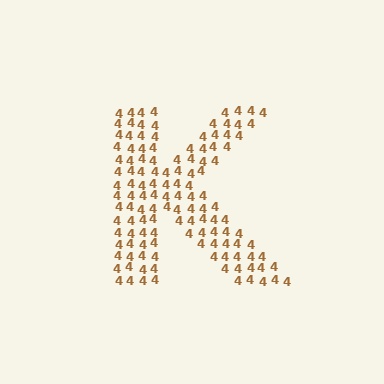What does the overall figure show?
The overall figure shows the letter K.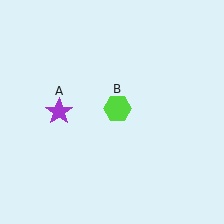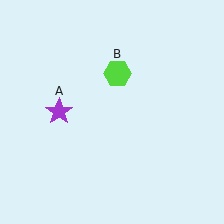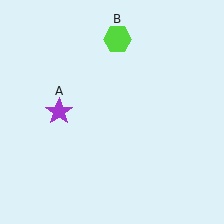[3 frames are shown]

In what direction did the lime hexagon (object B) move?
The lime hexagon (object B) moved up.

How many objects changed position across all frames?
1 object changed position: lime hexagon (object B).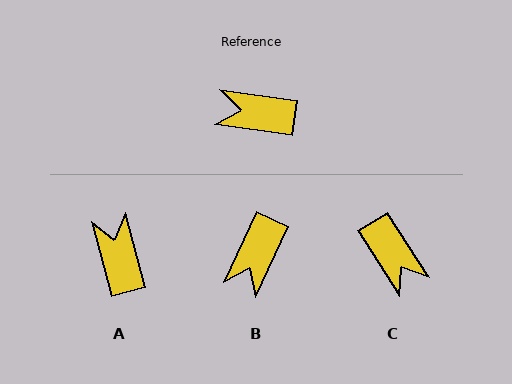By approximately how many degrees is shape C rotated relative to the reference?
Approximately 131 degrees counter-clockwise.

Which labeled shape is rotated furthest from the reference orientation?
C, about 131 degrees away.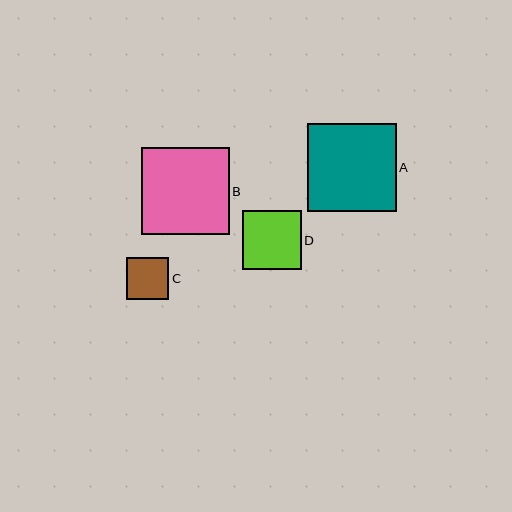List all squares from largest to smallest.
From largest to smallest: A, B, D, C.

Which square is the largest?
Square A is the largest with a size of approximately 88 pixels.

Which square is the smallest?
Square C is the smallest with a size of approximately 42 pixels.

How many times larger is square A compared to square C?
Square A is approximately 2.1 times the size of square C.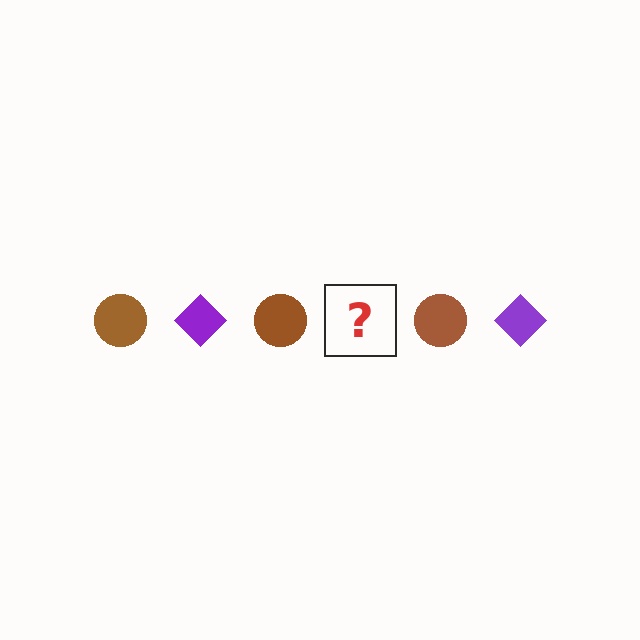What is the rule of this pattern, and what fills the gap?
The rule is that the pattern alternates between brown circle and purple diamond. The gap should be filled with a purple diamond.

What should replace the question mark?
The question mark should be replaced with a purple diamond.